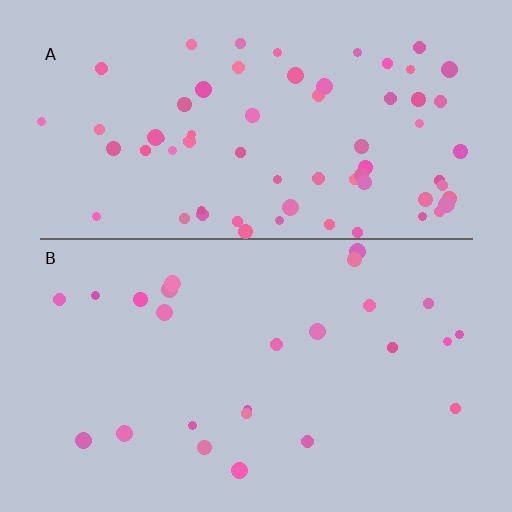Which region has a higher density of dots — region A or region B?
A (the top).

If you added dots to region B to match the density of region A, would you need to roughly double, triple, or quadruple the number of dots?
Approximately triple.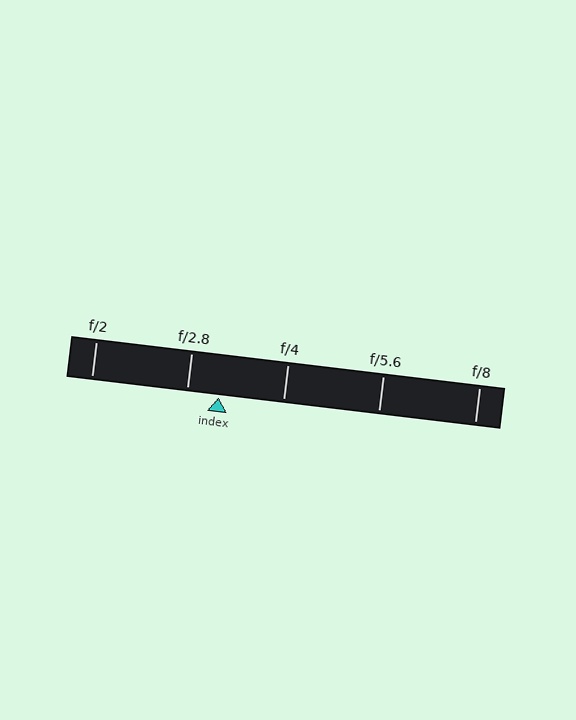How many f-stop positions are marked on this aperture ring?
There are 5 f-stop positions marked.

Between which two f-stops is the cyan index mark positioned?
The index mark is between f/2.8 and f/4.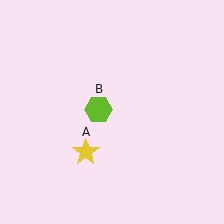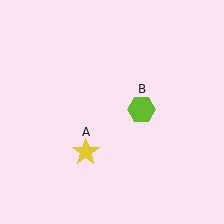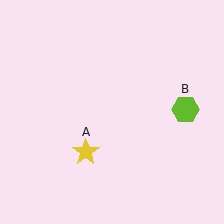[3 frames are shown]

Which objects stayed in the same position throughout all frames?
Yellow star (object A) remained stationary.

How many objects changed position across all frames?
1 object changed position: lime hexagon (object B).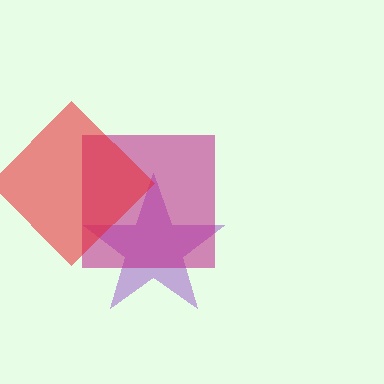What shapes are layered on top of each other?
The layered shapes are: a purple star, a magenta square, a red diamond.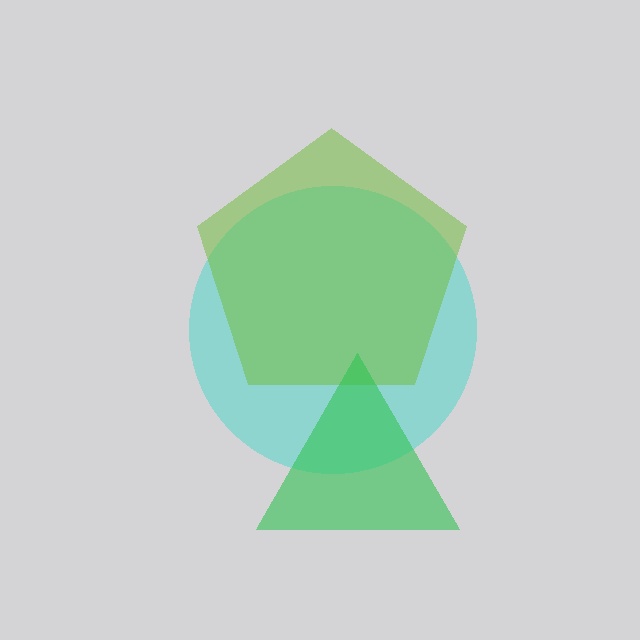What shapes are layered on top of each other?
The layered shapes are: a cyan circle, a lime pentagon, a green triangle.